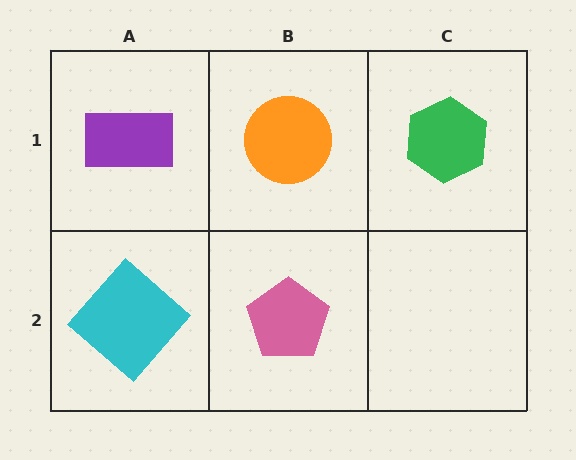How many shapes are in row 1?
3 shapes.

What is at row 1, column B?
An orange circle.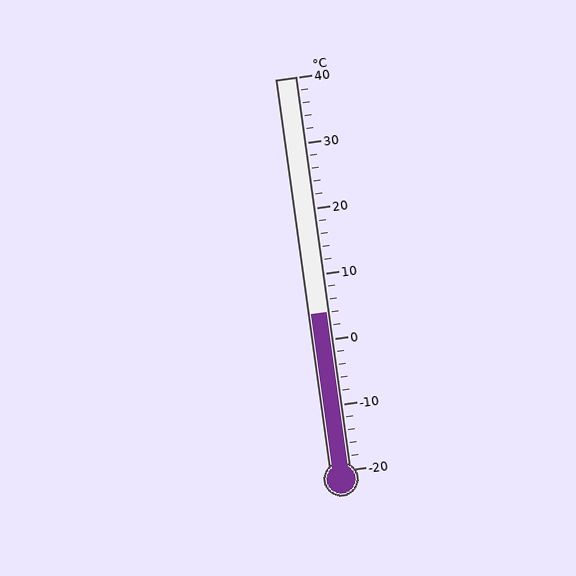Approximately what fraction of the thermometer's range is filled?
The thermometer is filled to approximately 40% of its range.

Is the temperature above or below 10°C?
The temperature is below 10°C.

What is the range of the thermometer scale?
The thermometer scale ranges from -20°C to 40°C.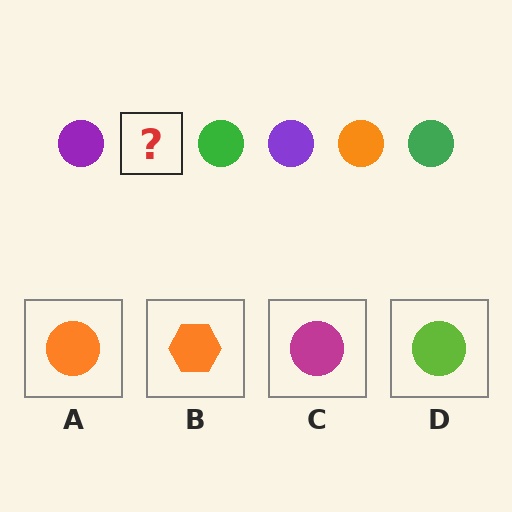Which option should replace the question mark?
Option A.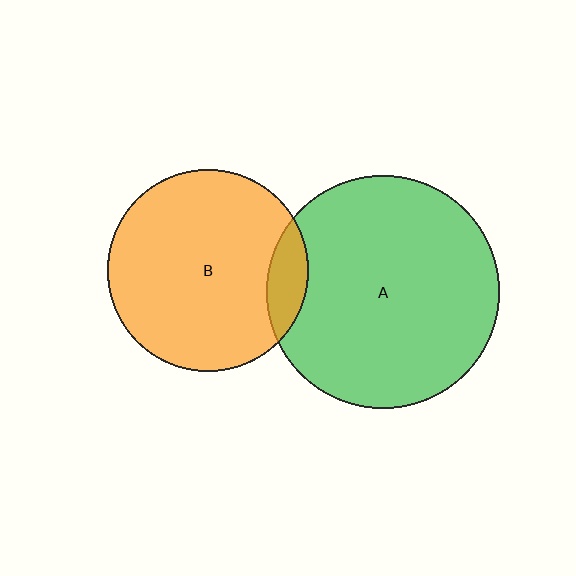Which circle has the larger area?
Circle A (green).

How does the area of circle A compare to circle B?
Approximately 1.3 times.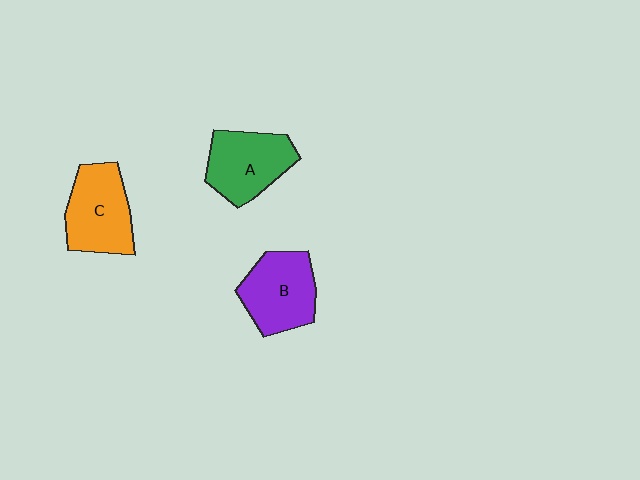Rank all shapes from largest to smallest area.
From largest to smallest: C (orange), B (purple), A (green).